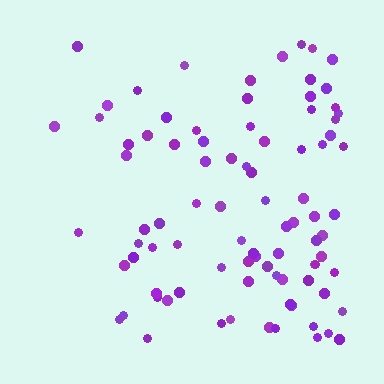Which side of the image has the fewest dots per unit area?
The left.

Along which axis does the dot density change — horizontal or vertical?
Horizontal.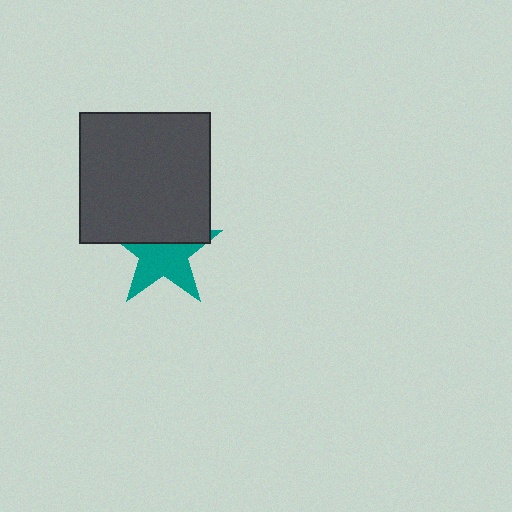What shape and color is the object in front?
The object in front is a dark gray square.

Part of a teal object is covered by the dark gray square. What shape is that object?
It is a star.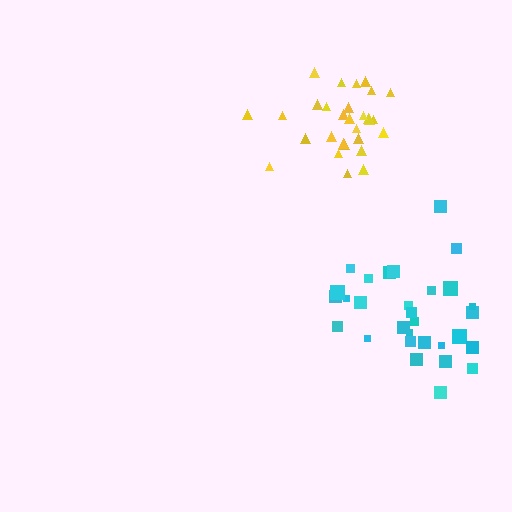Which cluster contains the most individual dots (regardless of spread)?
Cyan (31).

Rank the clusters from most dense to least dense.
yellow, cyan.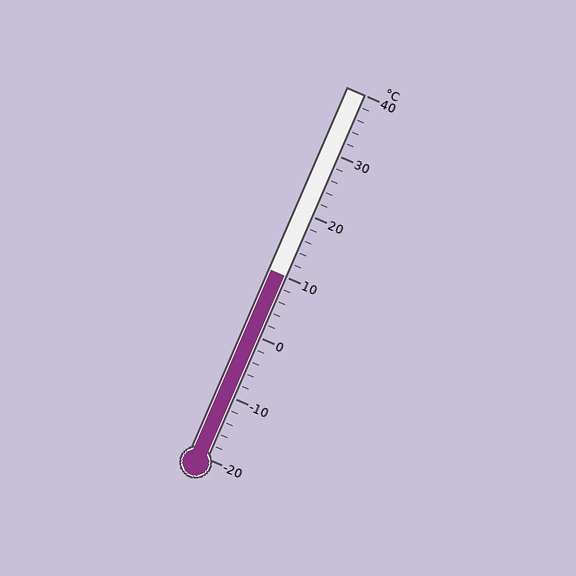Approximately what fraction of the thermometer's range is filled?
The thermometer is filled to approximately 50% of its range.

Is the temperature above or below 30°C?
The temperature is below 30°C.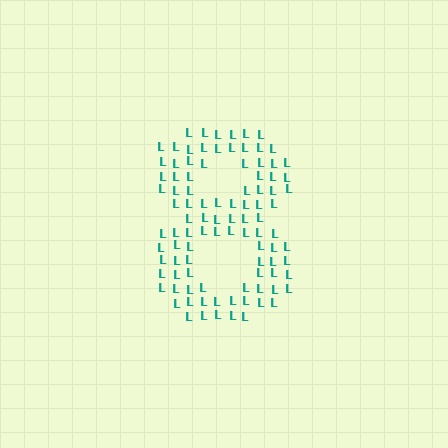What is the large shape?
The large shape is the digit 8.